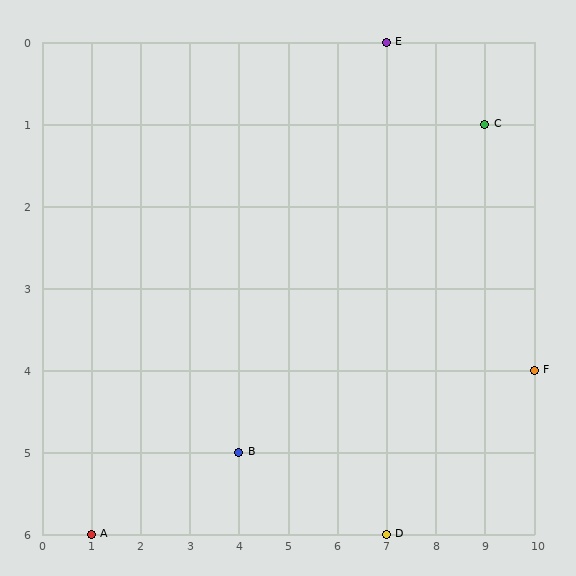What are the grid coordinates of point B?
Point B is at grid coordinates (4, 5).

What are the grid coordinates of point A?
Point A is at grid coordinates (1, 6).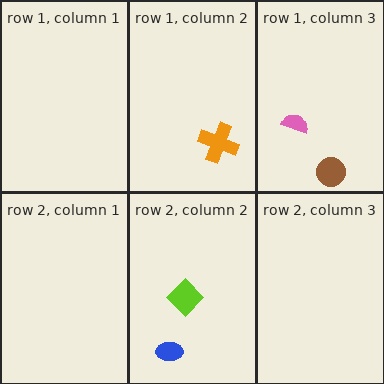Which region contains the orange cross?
The row 1, column 2 region.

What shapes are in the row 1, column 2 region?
The orange cross.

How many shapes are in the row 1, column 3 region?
2.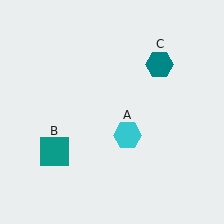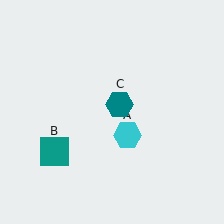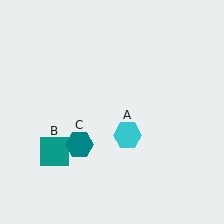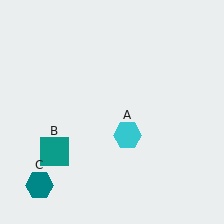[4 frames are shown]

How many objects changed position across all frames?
1 object changed position: teal hexagon (object C).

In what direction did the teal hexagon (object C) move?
The teal hexagon (object C) moved down and to the left.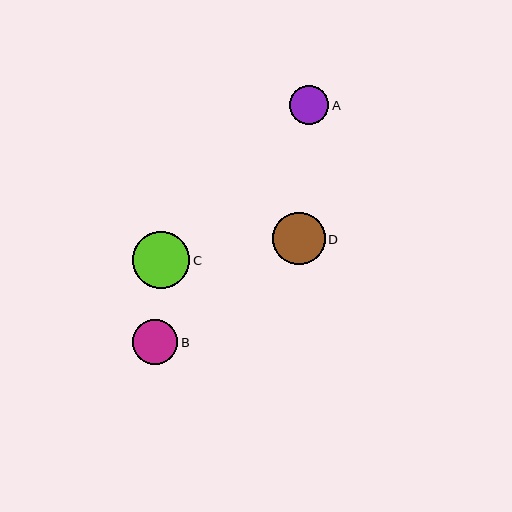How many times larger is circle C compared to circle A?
Circle C is approximately 1.5 times the size of circle A.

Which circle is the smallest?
Circle A is the smallest with a size of approximately 39 pixels.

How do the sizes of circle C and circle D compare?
Circle C and circle D are approximately the same size.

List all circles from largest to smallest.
From largest to smallest: C, D, B, A.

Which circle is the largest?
Circle C is the largest with a size of approximately 57 pixels.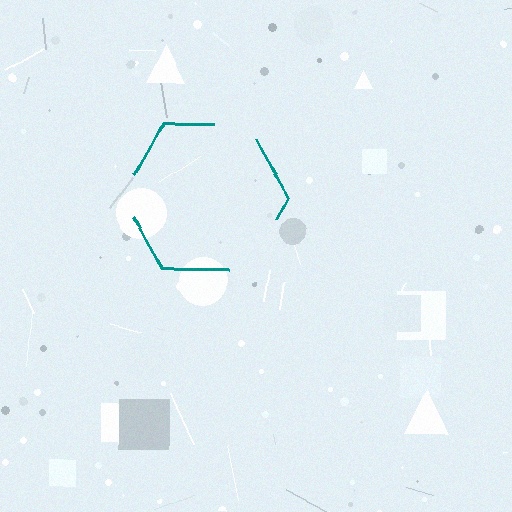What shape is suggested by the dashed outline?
The dashed outline suggests a hexagon.